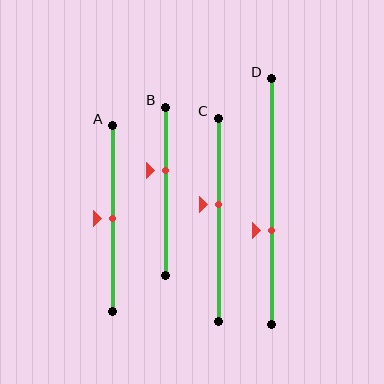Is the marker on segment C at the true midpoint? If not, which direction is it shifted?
No, the marker on segment C is shifted upward by about 7% of the segment length.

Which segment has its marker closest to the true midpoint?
Segment A has its marker closest to the true midpoint.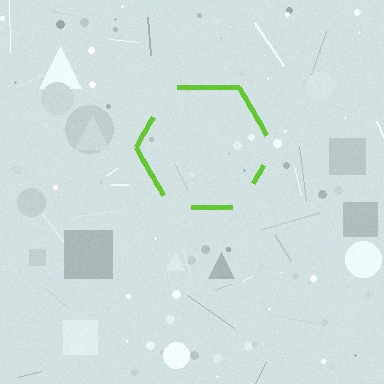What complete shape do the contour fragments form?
The contour fragments form a hexagon.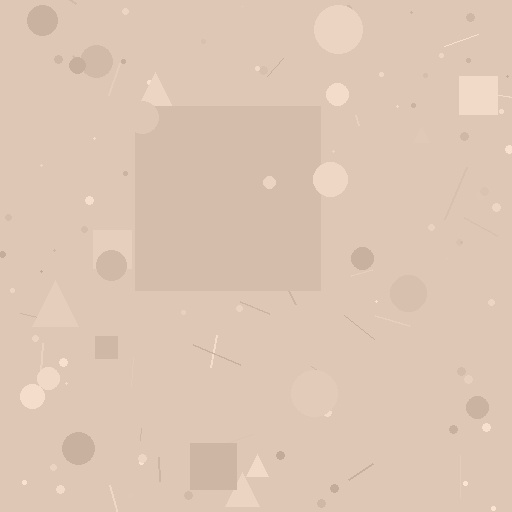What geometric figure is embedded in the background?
A square is embedded in the background.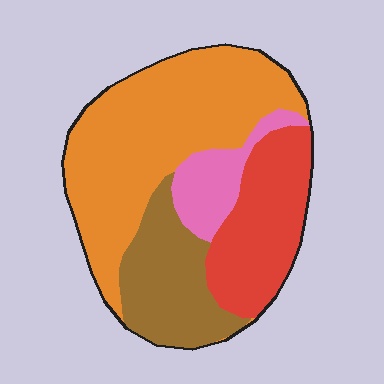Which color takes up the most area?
Orange, at roughly 45%.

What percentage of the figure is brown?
Brown covers about 20% of the figure.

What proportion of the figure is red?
Red takes up about one quarter (1/4) of the figure.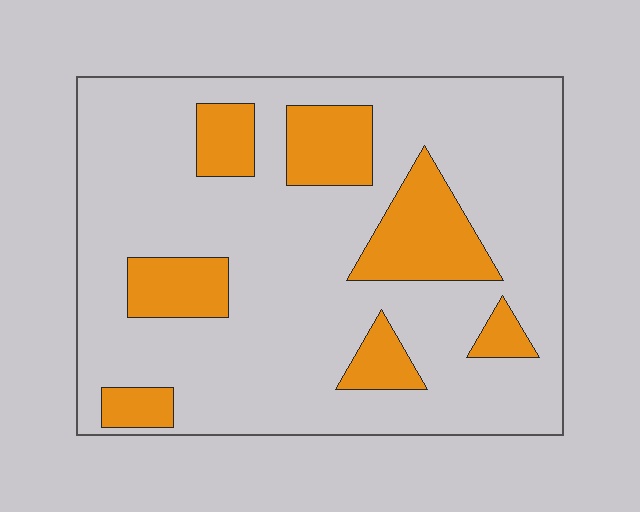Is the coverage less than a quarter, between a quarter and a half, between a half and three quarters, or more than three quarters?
Less than a quarter.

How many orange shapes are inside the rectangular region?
7.